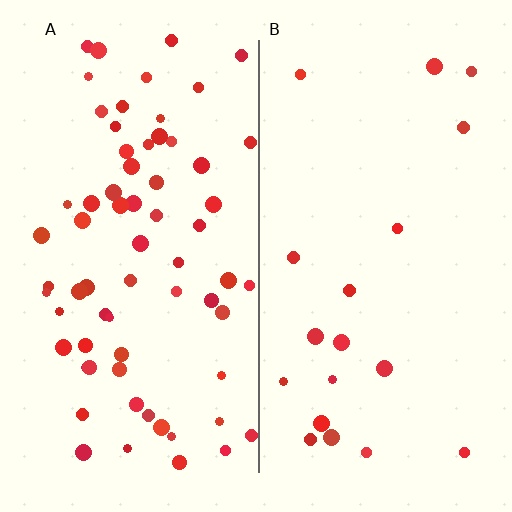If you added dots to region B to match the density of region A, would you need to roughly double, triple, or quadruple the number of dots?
Approximately quadruple.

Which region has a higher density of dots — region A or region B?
A (the left).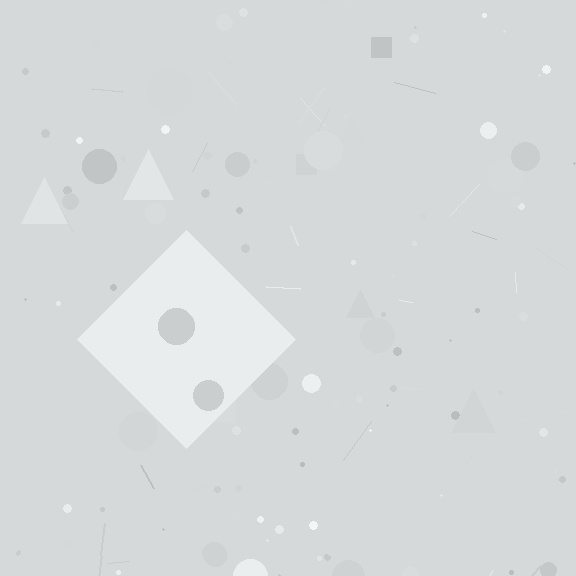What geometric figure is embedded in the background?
A diamond is embedded in the background.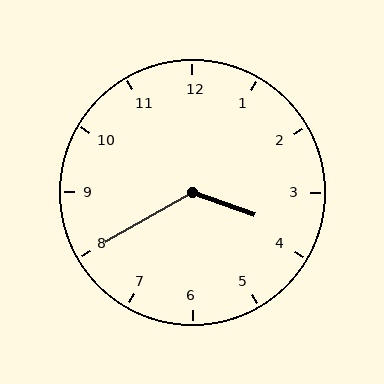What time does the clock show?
3:40.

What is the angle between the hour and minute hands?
Approximately 130 degrees.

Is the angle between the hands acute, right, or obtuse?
It is obtuse.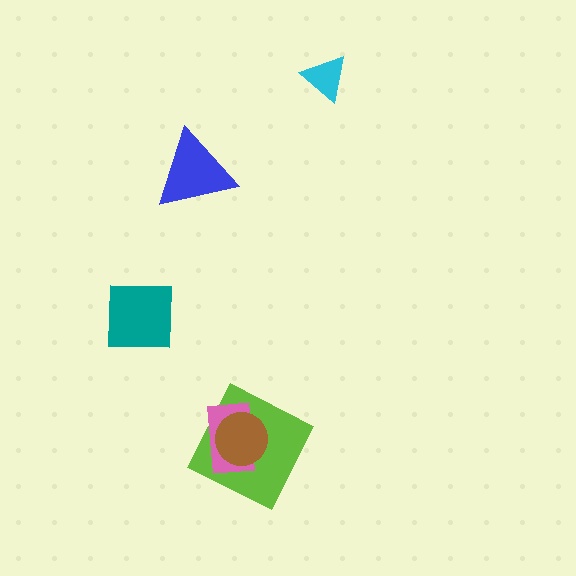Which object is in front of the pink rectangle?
The brown circle is in front of the pink rectangle.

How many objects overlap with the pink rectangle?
2 objects overlap with the pink rectangle.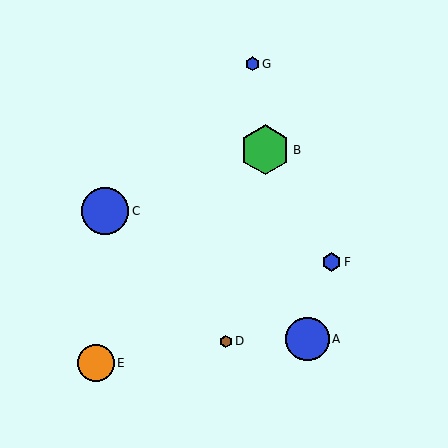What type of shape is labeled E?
Shape E is an orange circle.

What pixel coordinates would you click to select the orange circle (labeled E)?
Click at (96, 363) to select the orange circle E.